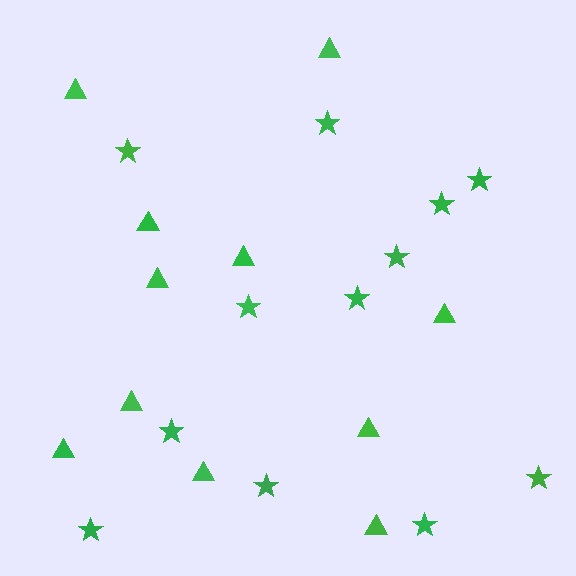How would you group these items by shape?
There are 2 groups: one group of triangles (11) and one group of stars (12).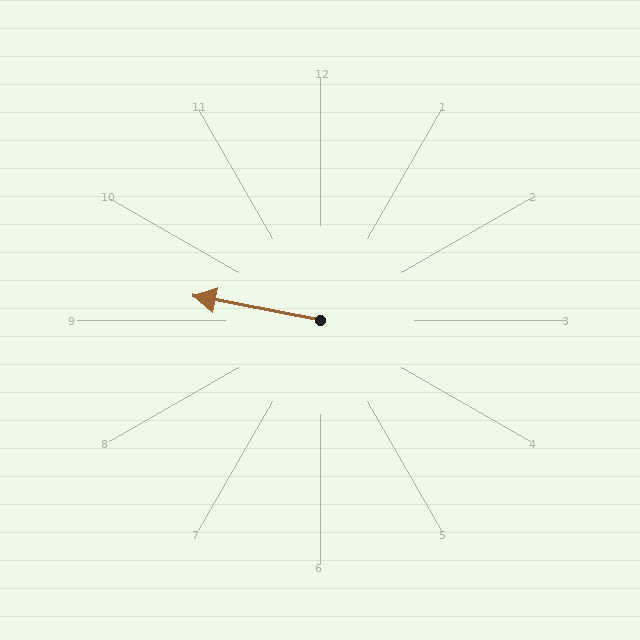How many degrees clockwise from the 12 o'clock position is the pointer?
Approximately 281 degrees.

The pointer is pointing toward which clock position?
Roughly 9 o'clock.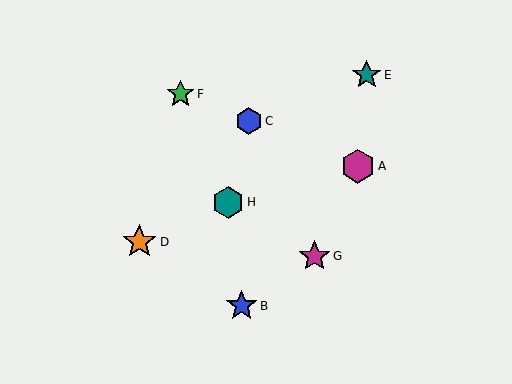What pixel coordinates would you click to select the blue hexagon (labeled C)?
Click at (249, 121) to select the blue hexagon C.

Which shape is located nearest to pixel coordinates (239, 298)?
The blue star (labeled B) at (242, 306) is nearest to that location.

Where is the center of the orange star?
The center of the orange star is at (139, 242).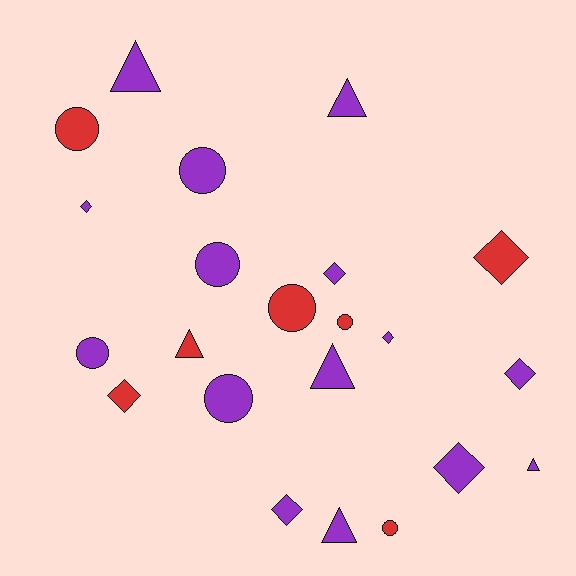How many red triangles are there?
There is 1 red triangle.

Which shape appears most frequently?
Diamond, with 8 objects.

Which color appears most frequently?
Purple, with 15 objects.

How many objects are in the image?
There are 22 objects.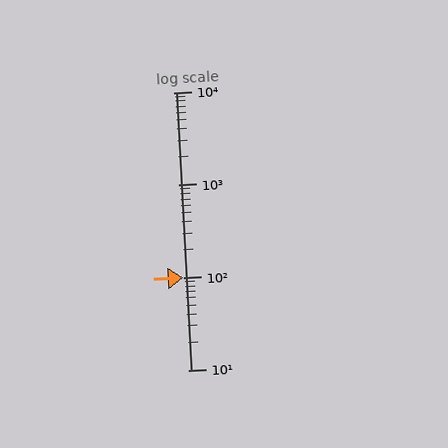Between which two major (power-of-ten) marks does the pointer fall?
The pointer is between 100 and 1000.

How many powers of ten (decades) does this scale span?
The scale spans 3 decades, from 10 to 10000.